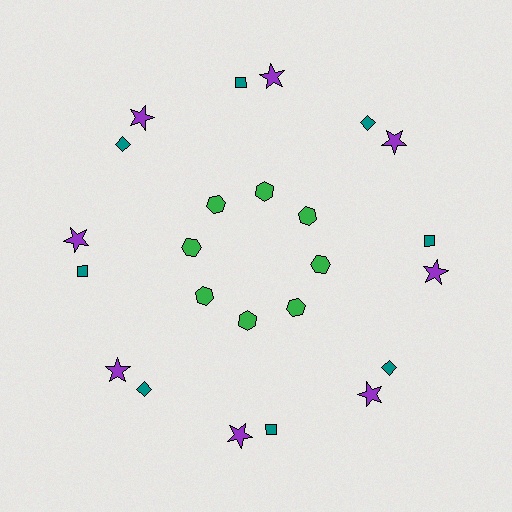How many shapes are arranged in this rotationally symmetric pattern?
There are 24 shapes, arranged in 8 groups of 3.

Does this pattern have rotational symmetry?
Yes, this pattern has 8-fold rotational symmetry. It looks the same after rotating 45 degrees around the center.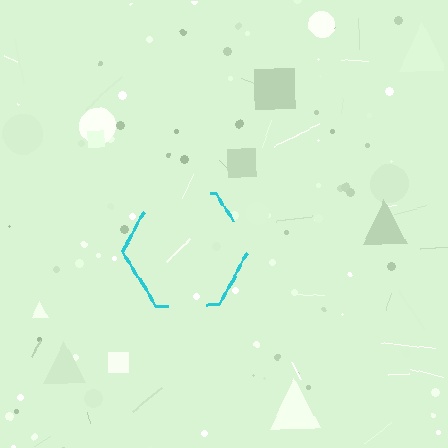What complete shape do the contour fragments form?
The contour fragments form a hexagon.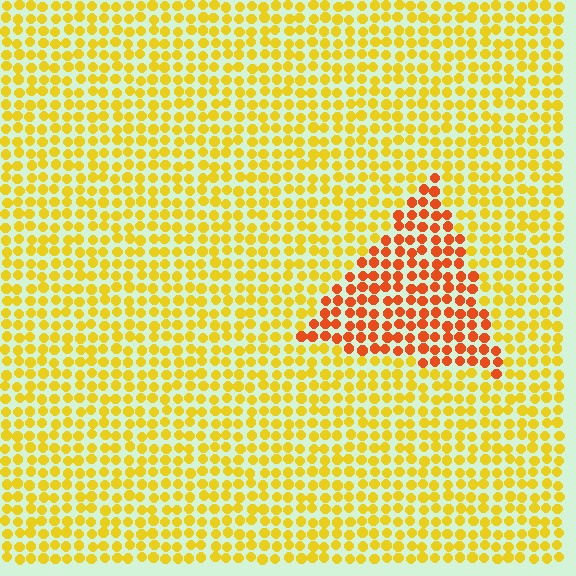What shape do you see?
I see a triangle.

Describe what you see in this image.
The image is filled with small yellow elements in a uniform arrangement. A triangle-shaped region is visible where the elements are tinted to a slightly different hue, forming a subtle color boundary.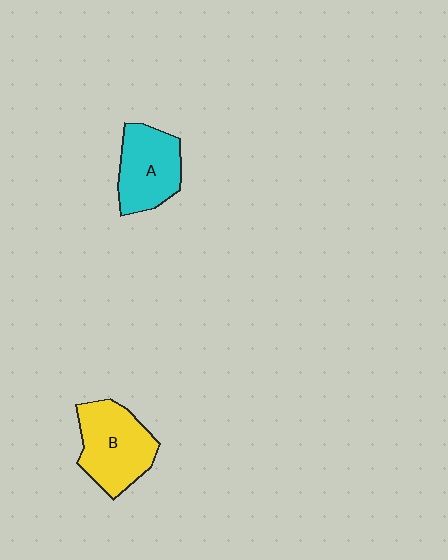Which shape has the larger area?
Shape B (yellow).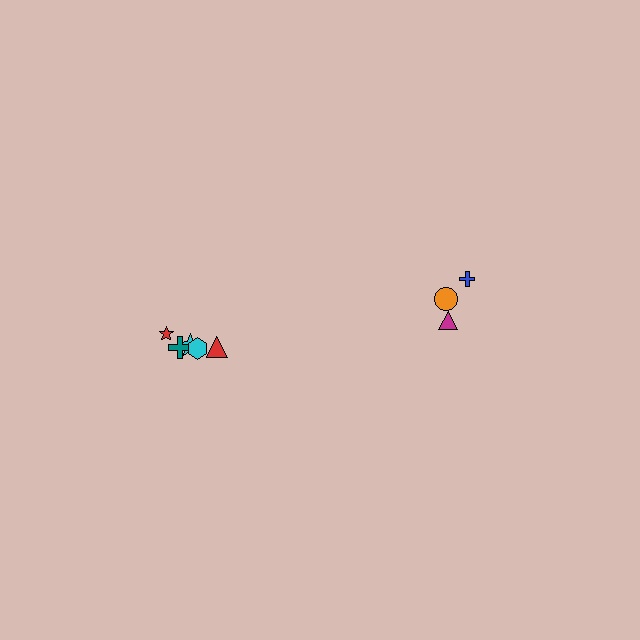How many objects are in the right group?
There are 3 objects.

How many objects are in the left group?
There are 5 objects.